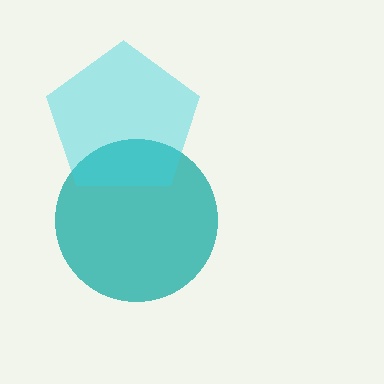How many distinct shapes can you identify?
There are 2 distinct shapes: a teal circle, a cyan pentagon.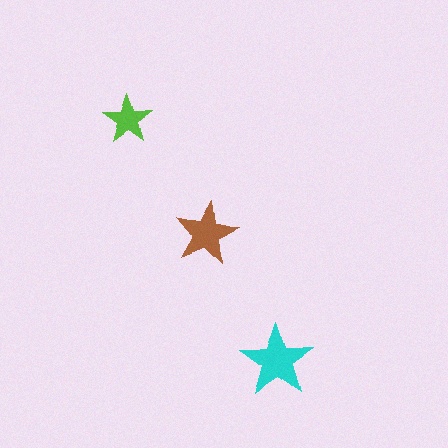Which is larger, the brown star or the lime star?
The brown one.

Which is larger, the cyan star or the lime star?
The cyan one.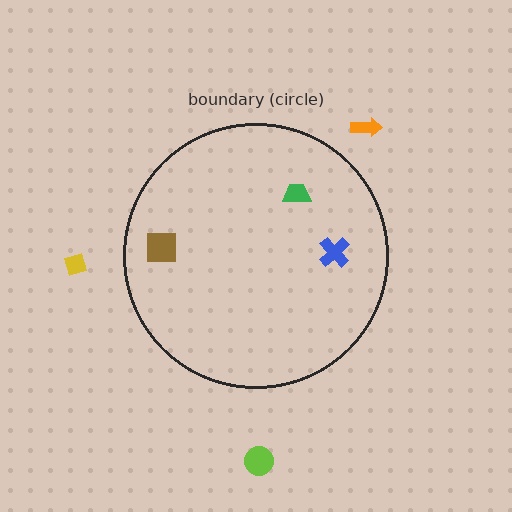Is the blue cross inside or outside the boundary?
Inside.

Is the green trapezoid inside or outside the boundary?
Inside.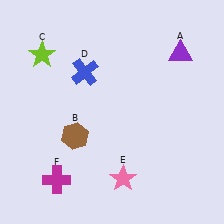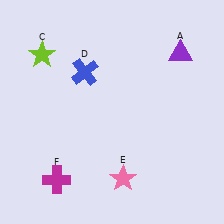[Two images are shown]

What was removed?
The brown hexagon (B) was removed in Image 2.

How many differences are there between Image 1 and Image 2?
There is 1 difference between the two images.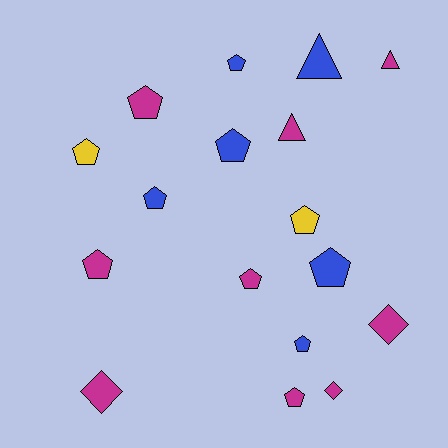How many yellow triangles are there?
There are no yellow triangles.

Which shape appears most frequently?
Pentagon, with 11 objects.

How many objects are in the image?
There are 17 objects.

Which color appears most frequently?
Magenta, with 9 objects.